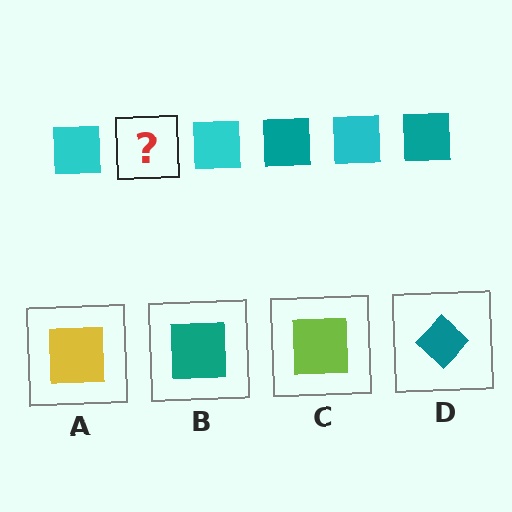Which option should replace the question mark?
Option B.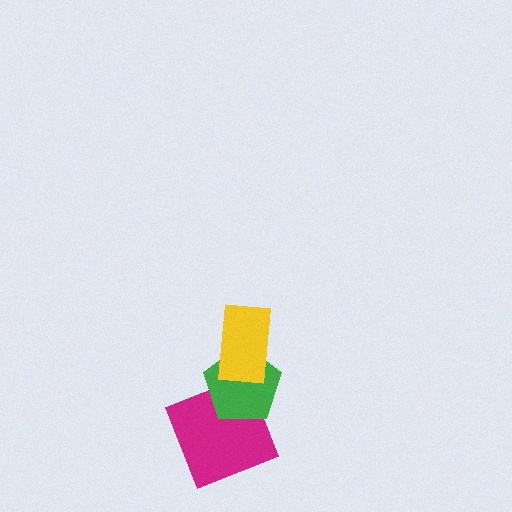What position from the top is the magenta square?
The magenta square is 3rd from the top.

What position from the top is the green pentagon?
The green pentagon is 2nd from the top.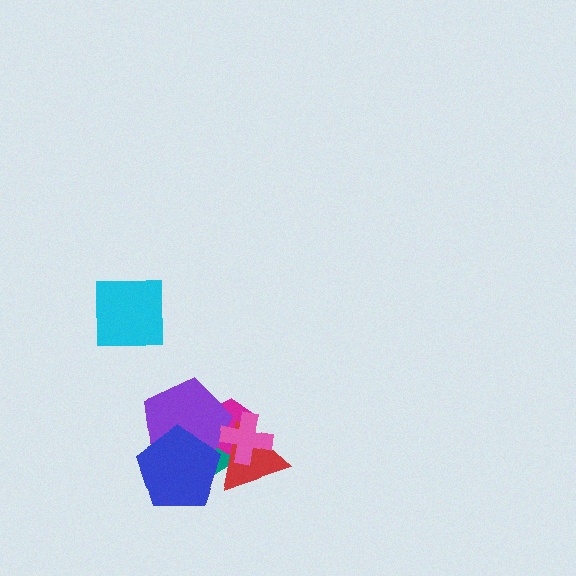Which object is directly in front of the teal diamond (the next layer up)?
The magenta hexagon is directly in front of the teal diamond.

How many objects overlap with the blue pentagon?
3 objects overlap with the blue pentagon.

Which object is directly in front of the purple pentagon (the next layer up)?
The blue pentagon is directly in front of the purple pentagon.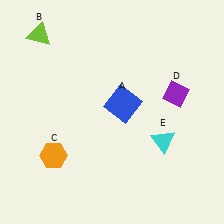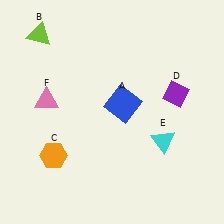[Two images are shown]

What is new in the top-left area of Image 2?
A pink triangle (F) was added in the top-left area of Image 2.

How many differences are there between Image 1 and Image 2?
There is 1 difference between the two images.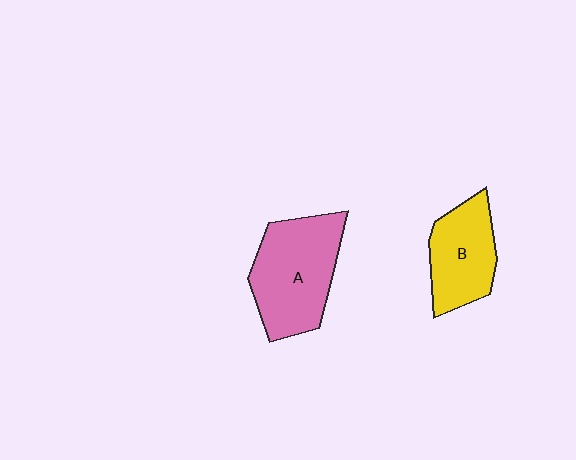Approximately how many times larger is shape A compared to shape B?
Approximately 1.4 times.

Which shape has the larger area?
Shape A (pink).